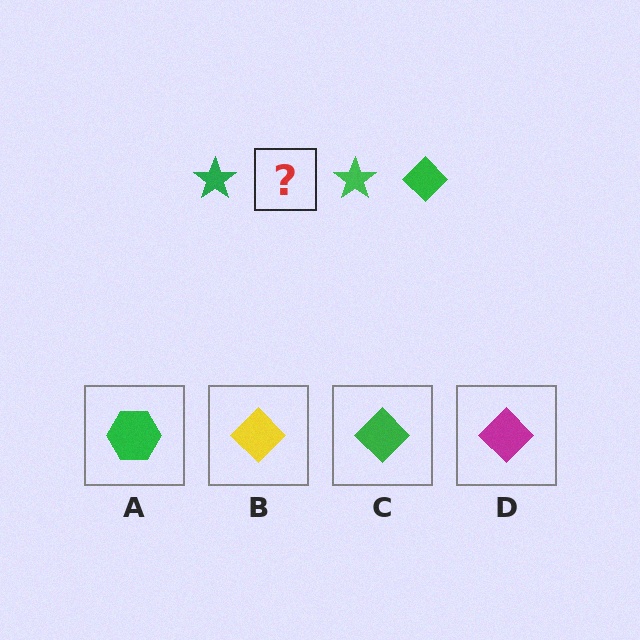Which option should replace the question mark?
Option C.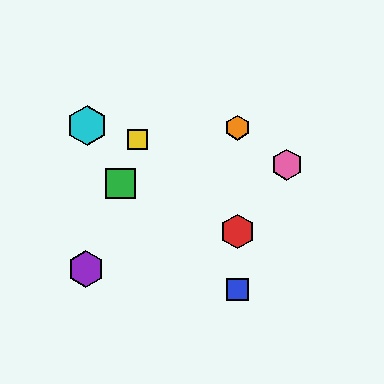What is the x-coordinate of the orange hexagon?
The orange hexagon is at x≈237.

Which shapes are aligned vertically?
The red hexagon, the blue square, the orange hexagon are aligned vertically.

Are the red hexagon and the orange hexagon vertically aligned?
Yes, both are at x≈237.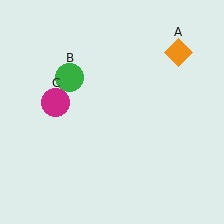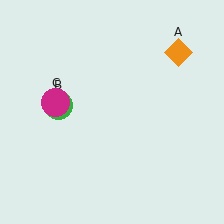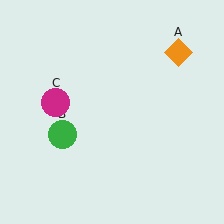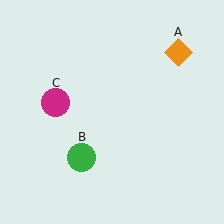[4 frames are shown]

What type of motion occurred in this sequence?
The green circle (object B) rotated counterclockwise around the center of the scene.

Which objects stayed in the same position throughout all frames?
Orange diamond (object A) and magenta circle (object C) remained stationary.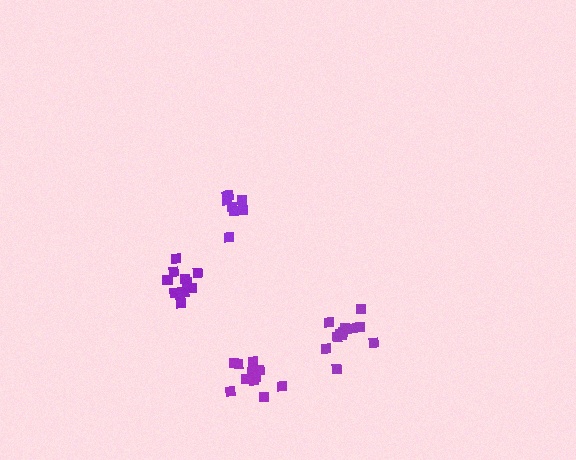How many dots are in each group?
Group 1: 13 dots, Group 2: 8 dots, Group 3: 12 dots, Group 4: 12 dots (45 total).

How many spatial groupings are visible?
There are 4 spatial groupings.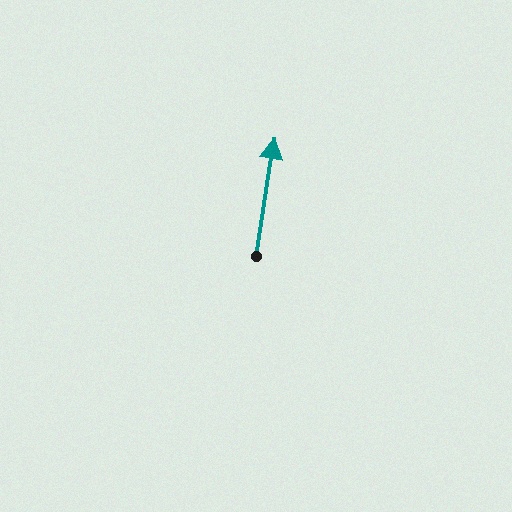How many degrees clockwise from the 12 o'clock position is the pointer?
Approximately 9 degrees.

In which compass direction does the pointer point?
North.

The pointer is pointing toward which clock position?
Roughly 12 o'clock.